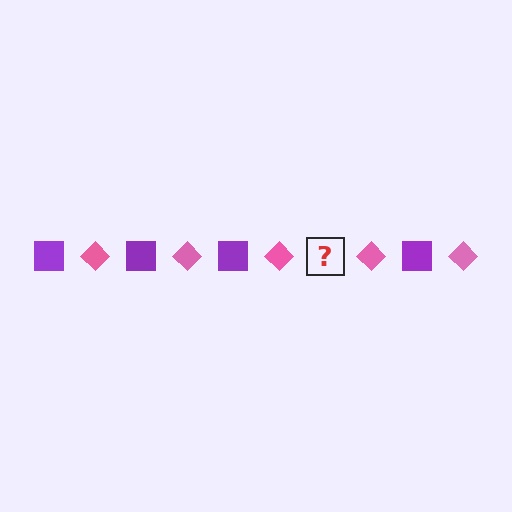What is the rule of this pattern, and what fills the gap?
The rule is that the pattern alternates between purple square and pink diamond. The gap should be filled with a purple square.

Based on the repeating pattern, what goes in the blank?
The blank should be a purple square.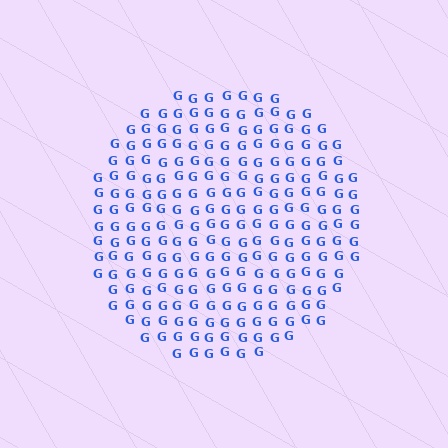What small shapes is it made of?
It is made of small letter G's.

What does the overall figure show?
The overall figure shows a circle.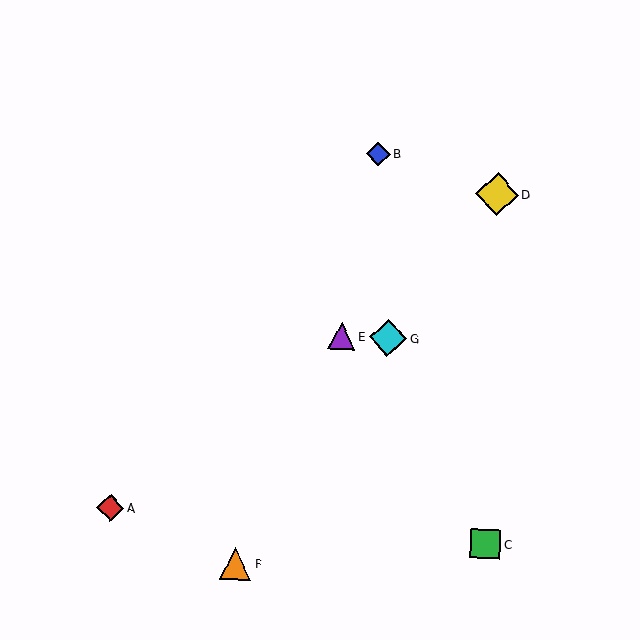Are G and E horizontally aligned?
Yes, both are at y≈338.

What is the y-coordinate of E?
Object E is at y≈336.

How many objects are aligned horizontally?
2 objects (E, G) are aligned horizontally.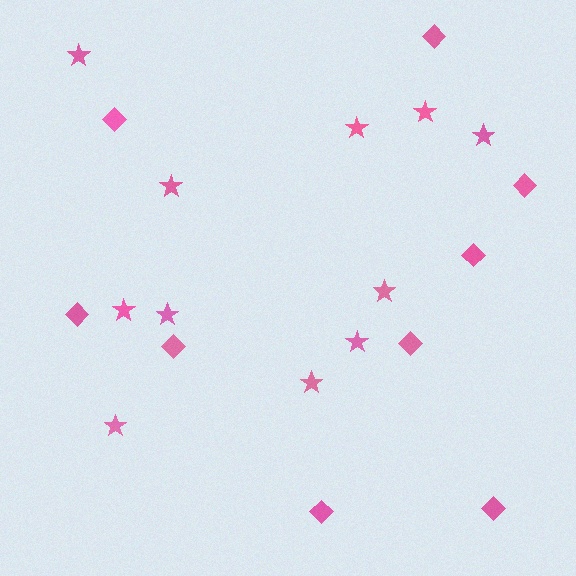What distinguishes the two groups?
There are 2 groups: one group of diamonds (9) and one group of stars (11).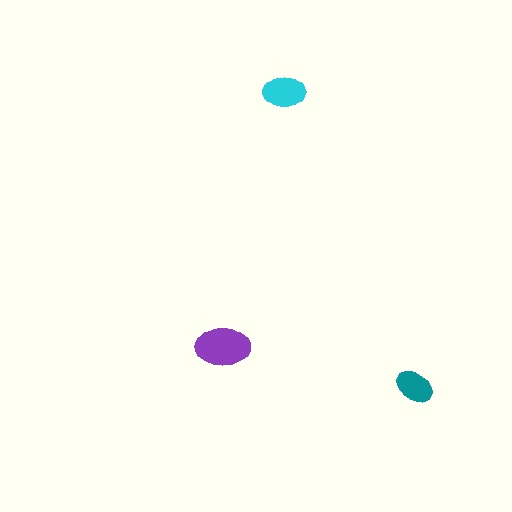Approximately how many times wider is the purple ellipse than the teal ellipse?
About 1.5 times wider.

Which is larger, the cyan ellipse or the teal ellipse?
The cyan one.